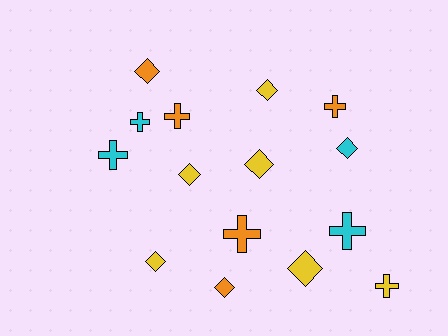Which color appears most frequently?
Yellow, with 6 objects.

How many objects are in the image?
There are 15 objects.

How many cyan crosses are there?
There are 3 cyan crosses.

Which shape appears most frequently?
Diamond, with 8 objects.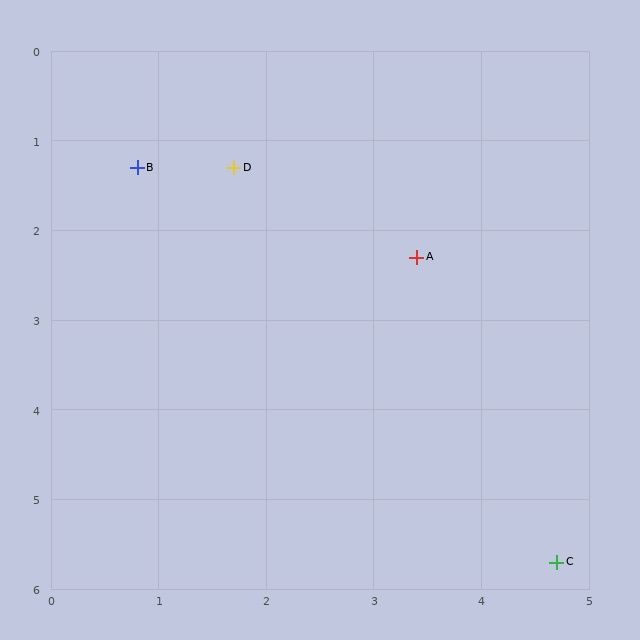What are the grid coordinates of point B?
Point B is at approximately (0.8, 1.3).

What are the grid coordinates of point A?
Point A is at approximately (3.4, 2.3).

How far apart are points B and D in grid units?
Points B and D are about 0.9 grid units apart.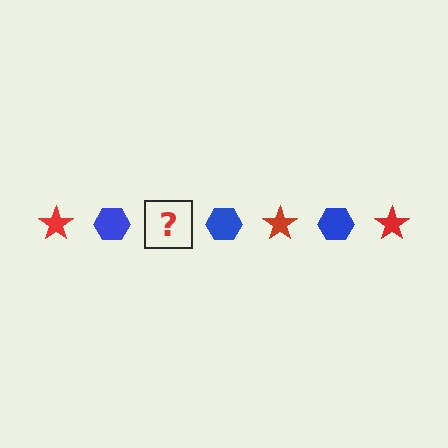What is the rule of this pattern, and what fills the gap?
The rule is that the pattern alternates between red star and blue hexagon. The gap should be filled with a red star.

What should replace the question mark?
The question mark should be replaced with a red star.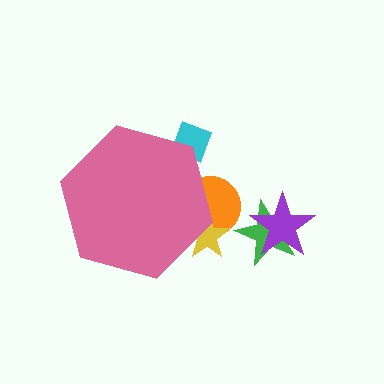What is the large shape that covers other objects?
A pink hexagon.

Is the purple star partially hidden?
No, the purple star is fully visible.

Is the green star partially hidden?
No, the green star is fully visible.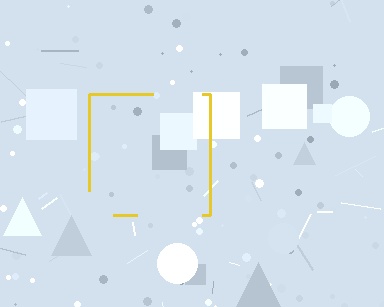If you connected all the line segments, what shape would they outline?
They would outline a square.